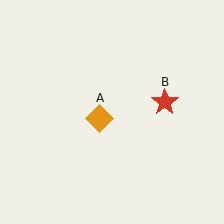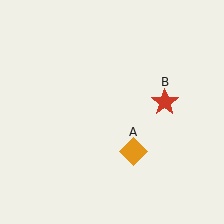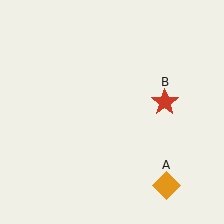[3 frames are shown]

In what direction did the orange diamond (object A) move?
The orange diamond (object A) moved down and to the right.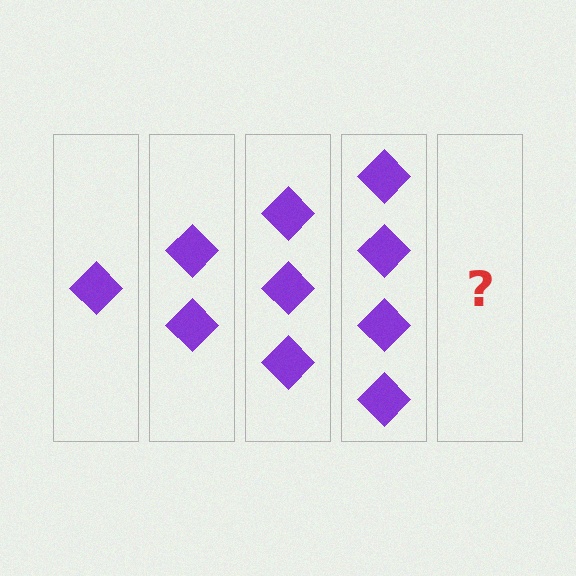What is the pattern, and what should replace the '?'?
The pattern is that each step adds one more diamond. The '?' should be 5 diamonds.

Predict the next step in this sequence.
The next step is 5 diamonds.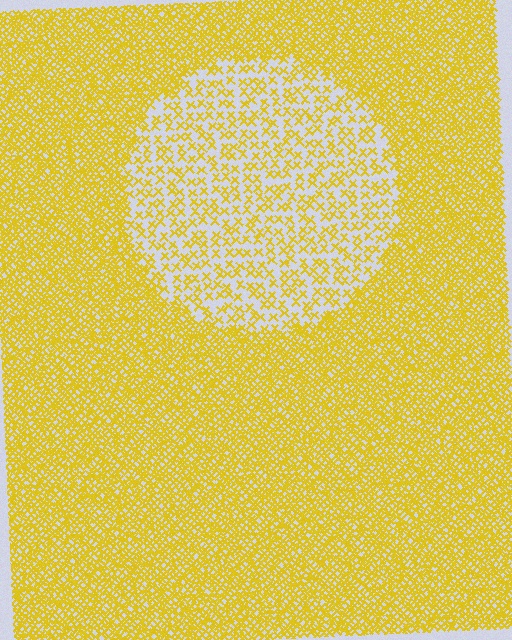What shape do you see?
I see a circle.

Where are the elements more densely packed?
The elements are more densely packed outside the circle boundary.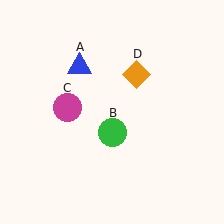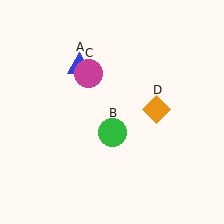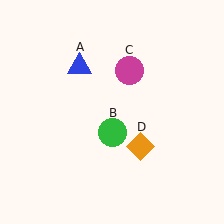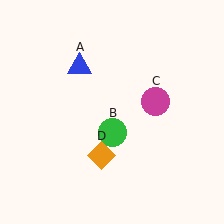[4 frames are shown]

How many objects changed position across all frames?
2 objects changed position: magenta circle (object C), orange diamond (object D).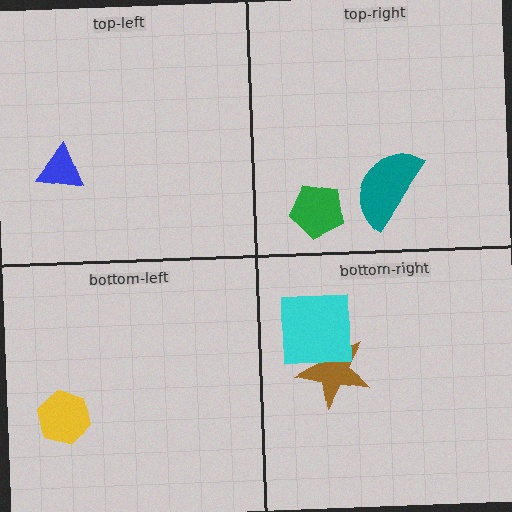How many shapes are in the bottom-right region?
2.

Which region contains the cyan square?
The bottom-right region.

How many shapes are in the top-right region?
2.